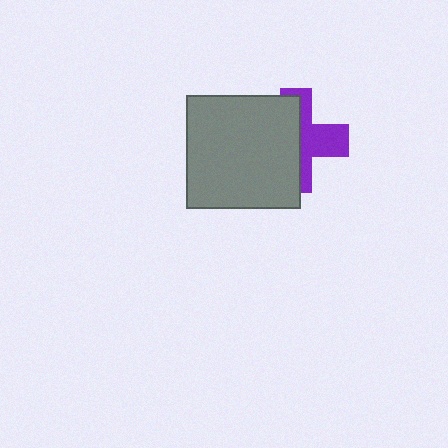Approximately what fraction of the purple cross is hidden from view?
Roughly 57% of the purple cross is hidden behind the gray square.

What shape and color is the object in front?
The object in front is a gray square.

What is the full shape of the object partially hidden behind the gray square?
The partially hidden object is a purple cross.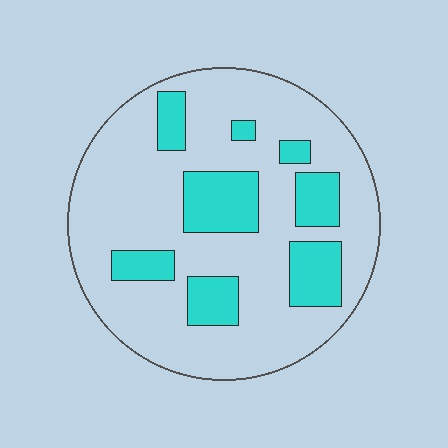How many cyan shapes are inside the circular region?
8.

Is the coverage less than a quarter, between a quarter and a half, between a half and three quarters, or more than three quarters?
Less than a quarter.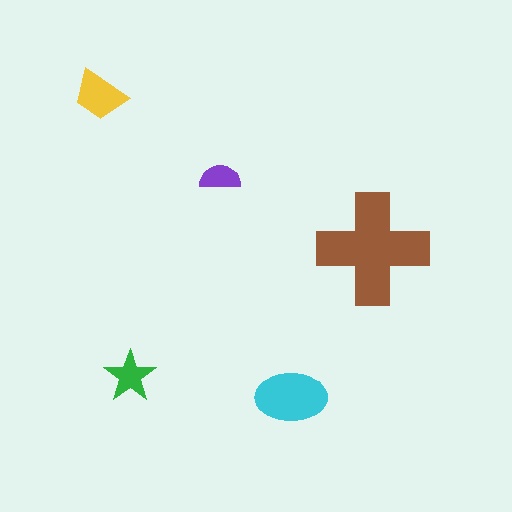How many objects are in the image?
There are 5 objects in the image.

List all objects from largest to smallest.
The brown cross, the cyan ellipse, the yellow trapezoid, the green star, the purple semicircle.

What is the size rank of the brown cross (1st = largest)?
1st.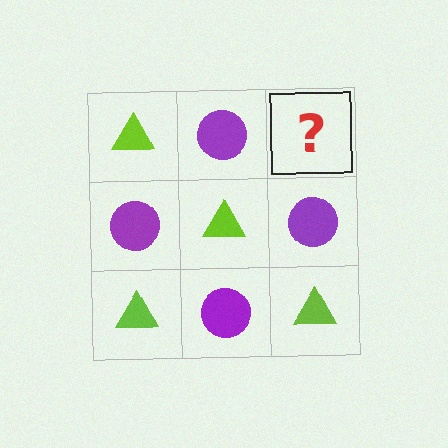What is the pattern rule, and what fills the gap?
The rule is that it alternates lime triangle and purple circle in a checkerboard pattern. The gap should be filled with a lime triangle.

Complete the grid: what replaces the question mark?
The question mark should be replaced with a lime triangle.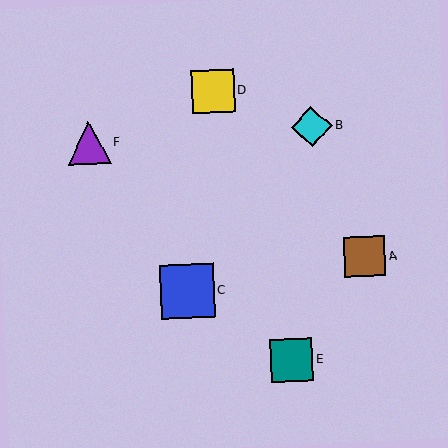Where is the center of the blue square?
The center of the blue square is at (187, 291).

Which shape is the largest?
The blue square (labeled C) is the largest.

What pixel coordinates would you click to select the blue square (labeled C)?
Click at (187, 291) to select the blue square C.